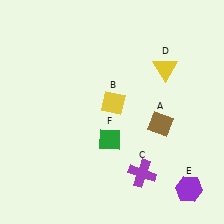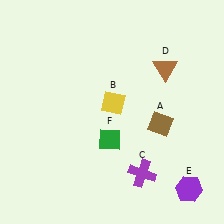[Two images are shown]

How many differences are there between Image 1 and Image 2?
There is 1 difference between the two images.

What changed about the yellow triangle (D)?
In Image 1, D is yellow. In Image 2, it changed to brown.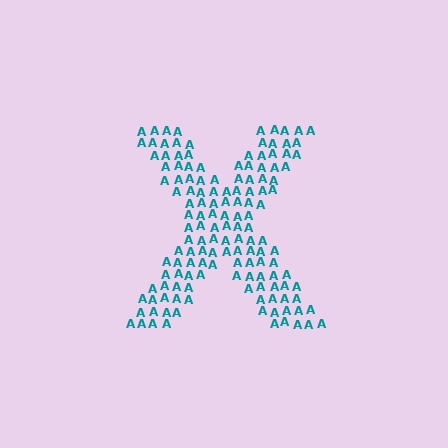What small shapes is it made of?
It is made of small letter A's.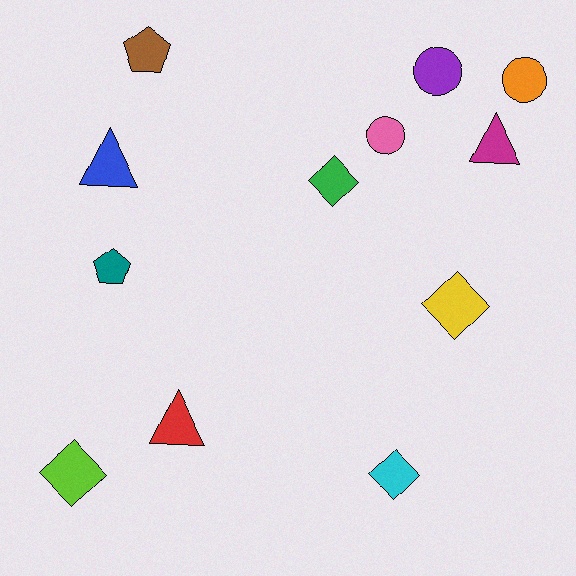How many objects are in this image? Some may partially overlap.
There are 12 objects.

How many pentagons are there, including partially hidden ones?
There are 2 pentagons.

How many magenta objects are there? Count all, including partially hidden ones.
There is 1 magenta object.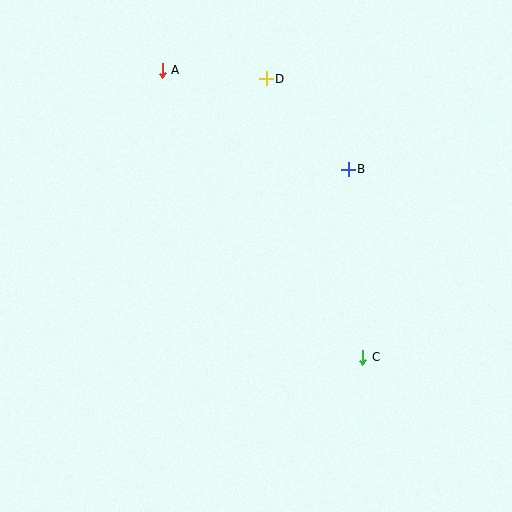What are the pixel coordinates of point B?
Point B is at (348, 169).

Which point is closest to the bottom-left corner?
Point C is closest to the bottom-left corner.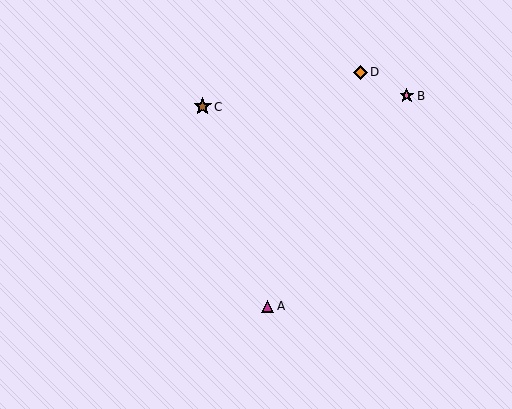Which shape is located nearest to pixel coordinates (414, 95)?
The pink star (labeled B) at (407, 96) is nearest to that location.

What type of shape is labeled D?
Shape D is an orange diamond.